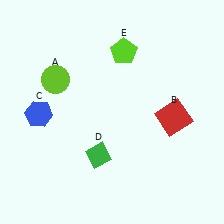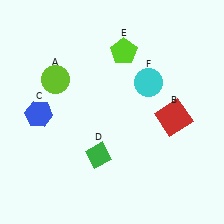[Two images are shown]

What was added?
A cyan circle (F) was added in Image 2.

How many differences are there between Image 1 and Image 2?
There is 1 difference between the two images.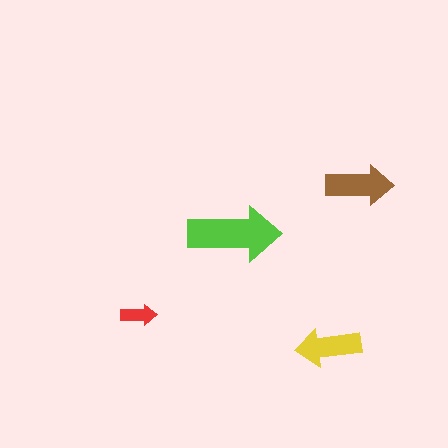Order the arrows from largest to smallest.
the lime one, the brown one, the yellow one, the red one.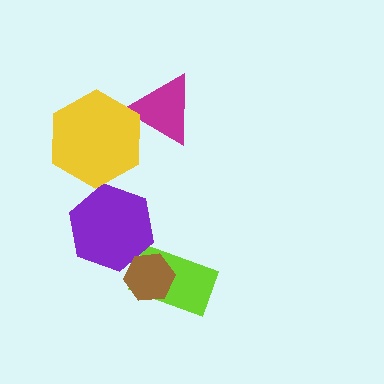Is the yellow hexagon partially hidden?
No, no other shape covers it.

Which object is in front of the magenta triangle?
The yellow hexagon is in front of the magenta triangle.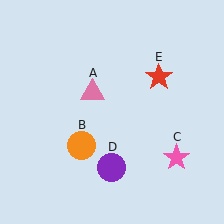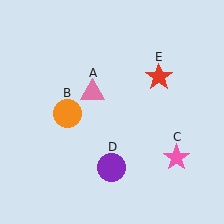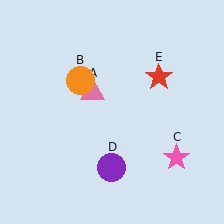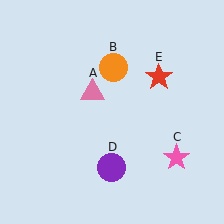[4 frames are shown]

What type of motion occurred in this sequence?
The orange circle (object B) rotated clockwise around the center of the scene.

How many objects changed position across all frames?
1 object changed position: orange circle (object B).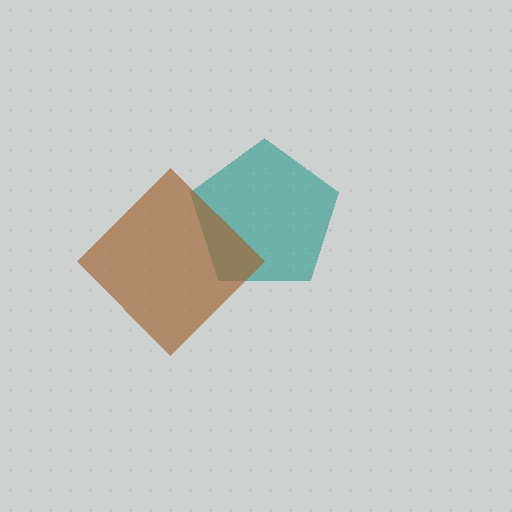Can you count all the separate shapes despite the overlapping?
Yes, there are 2 separate shapes.